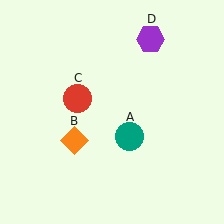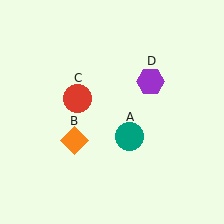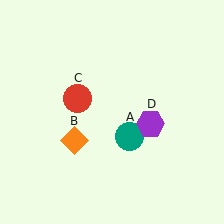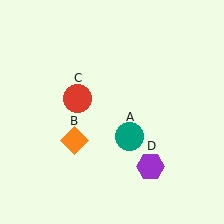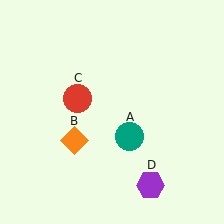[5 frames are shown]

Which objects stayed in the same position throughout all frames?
Teal circle (object A) and orange diamond (object B) and red circle (object C) remained stationary.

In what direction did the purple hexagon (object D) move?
The purple hexagon (object D) moved down.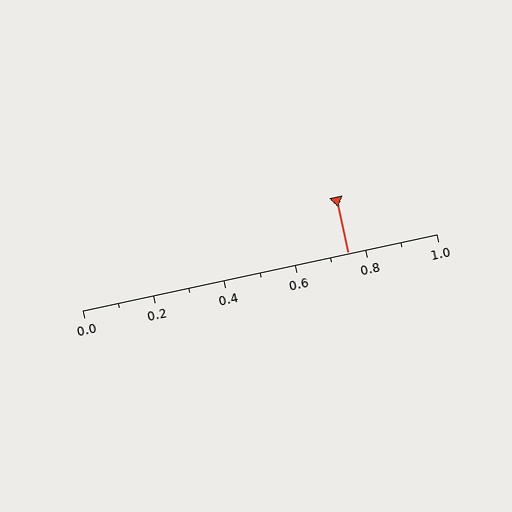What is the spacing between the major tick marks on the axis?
The major ticks are spaced 0.2 apart.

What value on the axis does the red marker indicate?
The marker indicates approximately 0.75.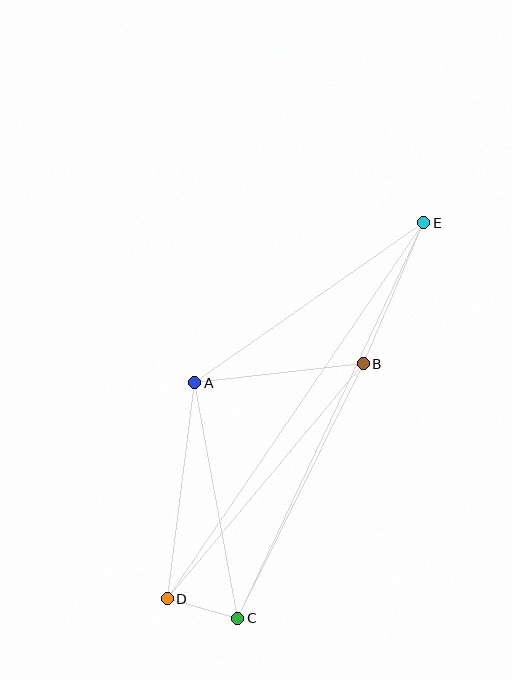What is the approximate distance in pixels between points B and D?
The distance between B and D is approximately 306 pixels.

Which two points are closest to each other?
Points C and D are closest to each other.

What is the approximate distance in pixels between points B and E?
The distance between B and E is approximately 153 pixels.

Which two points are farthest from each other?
Points D and E are farthest from each other.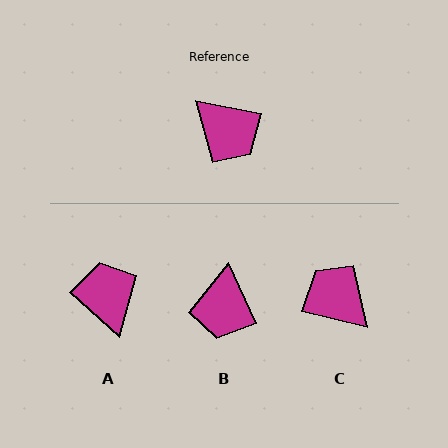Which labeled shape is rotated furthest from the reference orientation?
C, about 176 degrees away.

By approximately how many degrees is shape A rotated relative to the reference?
Approximately 150 degrees counter-clockwise.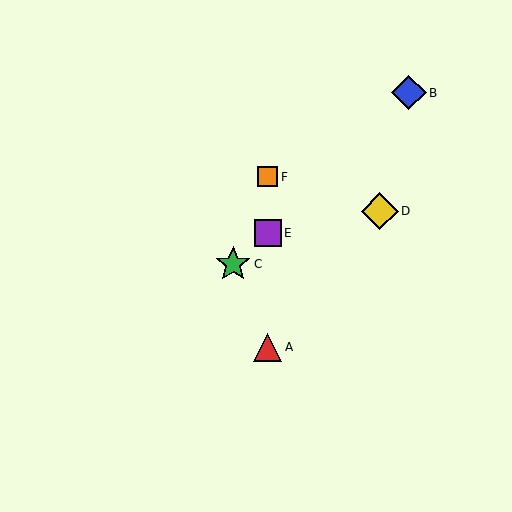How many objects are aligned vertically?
3 objects (A, E, F) are aligned vertically.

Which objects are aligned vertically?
Objects A, E, F are aligned vertically.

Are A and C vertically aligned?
No, A is at x≈268 and C is at x≈233.